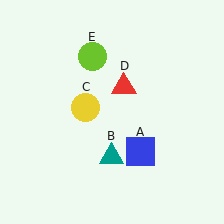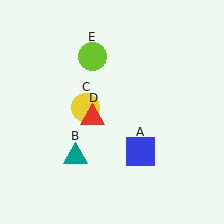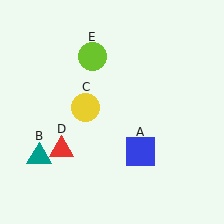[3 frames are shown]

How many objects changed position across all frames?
2 objects changed position: teal triangle (object B), red triangle (object D).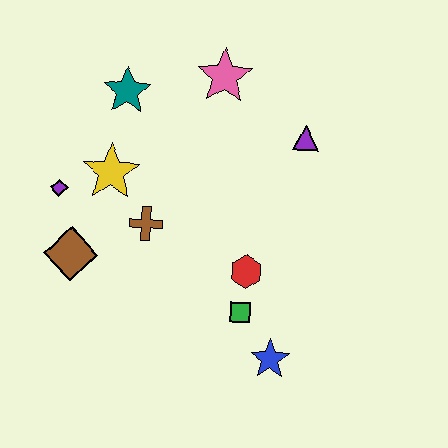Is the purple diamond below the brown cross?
No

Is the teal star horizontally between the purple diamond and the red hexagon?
Yes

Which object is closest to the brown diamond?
The purple diamond is closest to the brown diamond.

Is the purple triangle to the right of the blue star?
Yes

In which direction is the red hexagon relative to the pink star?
The red hexagon is below the pink star.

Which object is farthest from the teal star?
The blue star is farthest from the teal star.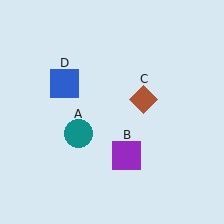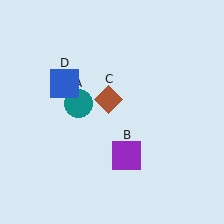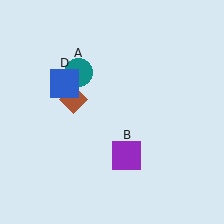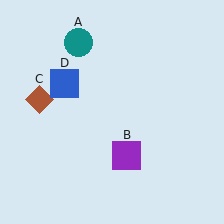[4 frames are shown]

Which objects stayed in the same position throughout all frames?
Purple square (object B) and blue square (object D) remained stationary.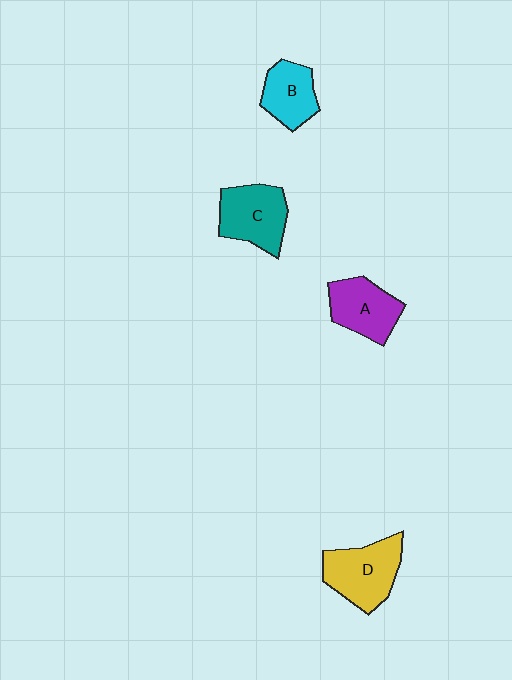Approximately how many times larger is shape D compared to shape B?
Approximately 1.4 times.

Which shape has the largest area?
Shape D (yellow).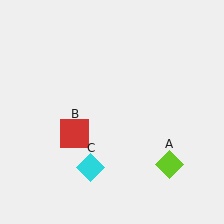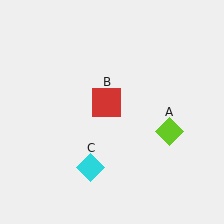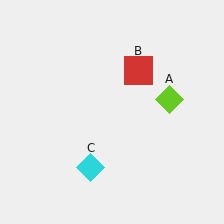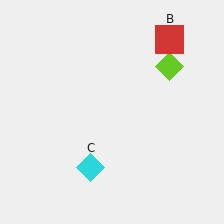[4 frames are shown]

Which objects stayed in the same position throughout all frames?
Cyan diamond (object C) remained stationary.